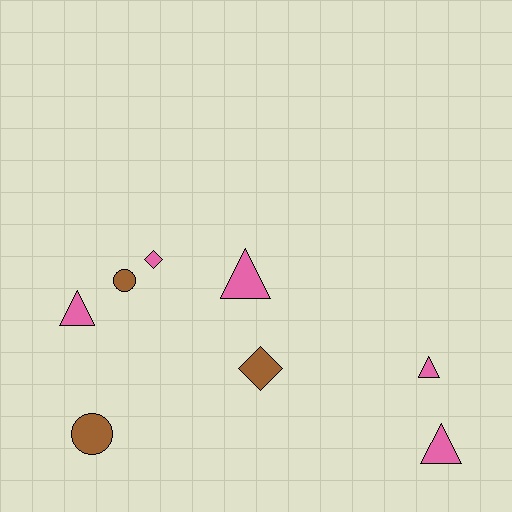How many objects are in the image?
There are 8 objects.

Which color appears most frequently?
Pink, with 5 objects.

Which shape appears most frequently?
Triangle, with 4 objects.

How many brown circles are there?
There are 2 brown circles.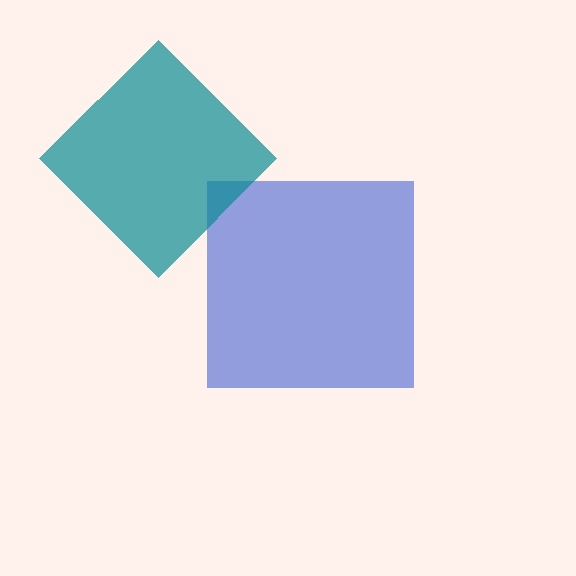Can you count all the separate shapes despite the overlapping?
Yes, there are 2 separate shapes.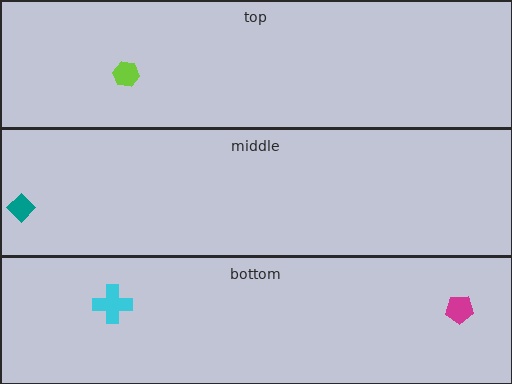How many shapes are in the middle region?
1.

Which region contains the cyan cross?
The bottom region.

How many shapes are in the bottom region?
2.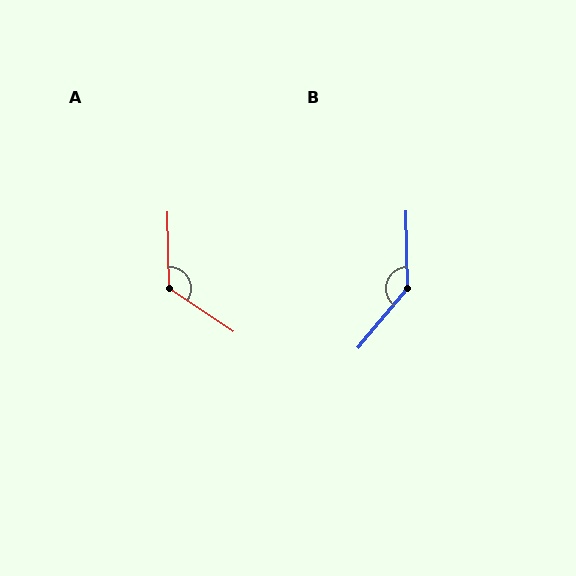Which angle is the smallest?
A, at approximately 125 degrees.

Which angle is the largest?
B, at approximately 139 degrees.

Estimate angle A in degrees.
Approximately 125 degrees.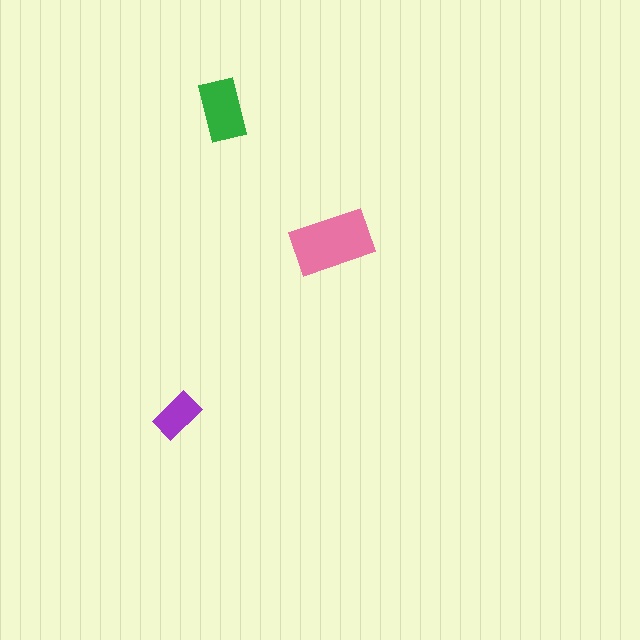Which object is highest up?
The green rectangle is topmost.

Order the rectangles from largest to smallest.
the pink one, the green one, the purple one.